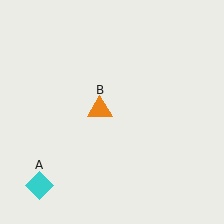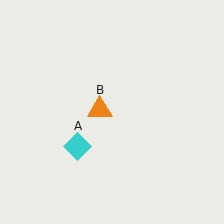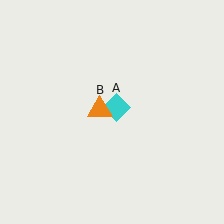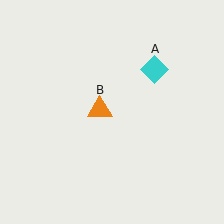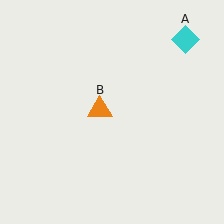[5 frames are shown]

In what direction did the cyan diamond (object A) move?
The cyan diamond (object A) moved up and to the right.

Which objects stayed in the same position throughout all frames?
Orange triangle (object B) remained stationary.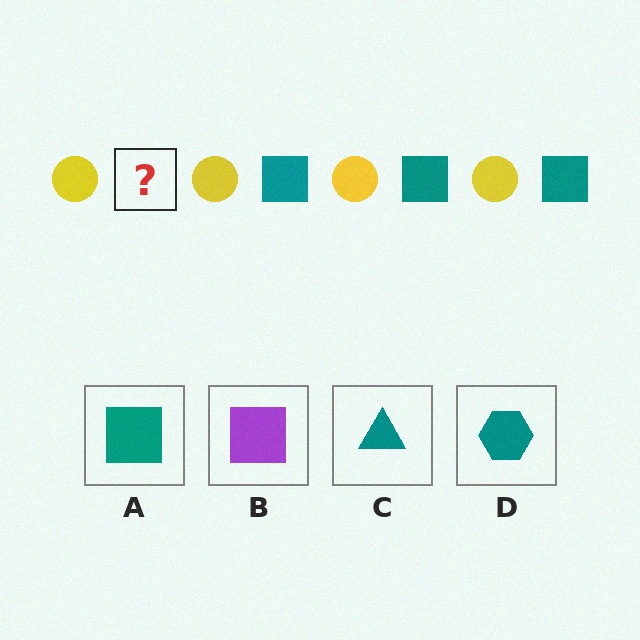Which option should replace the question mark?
Option A.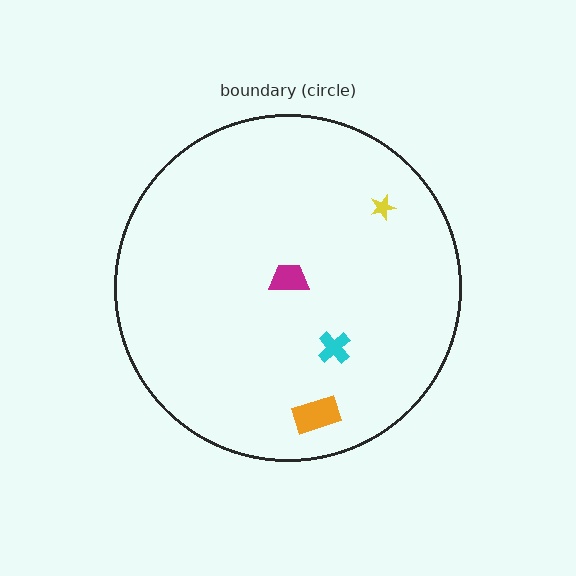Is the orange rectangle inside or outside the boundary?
Inside.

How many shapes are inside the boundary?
4 inside, 0 outside.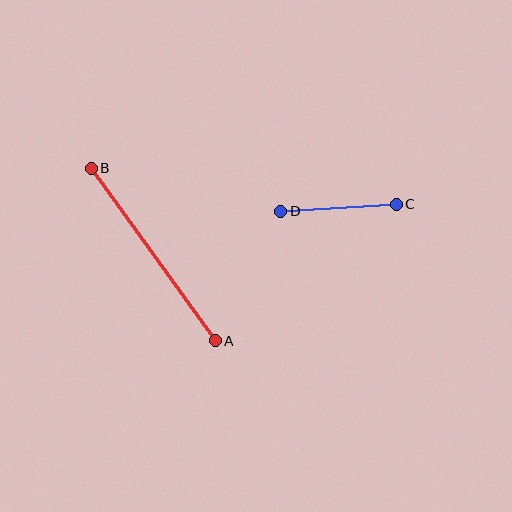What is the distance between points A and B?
The distance is approximately 213 pixels.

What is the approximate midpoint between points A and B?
The midpoint is at approximately (153, 255) pixels.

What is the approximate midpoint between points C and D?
The midpoint is at approximately (338, 208) pixels.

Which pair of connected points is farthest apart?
Points A and B are farthest apart.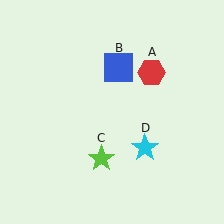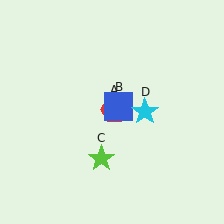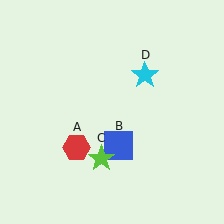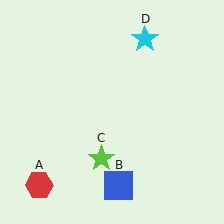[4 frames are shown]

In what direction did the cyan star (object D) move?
The cyan star (object D) moved up.